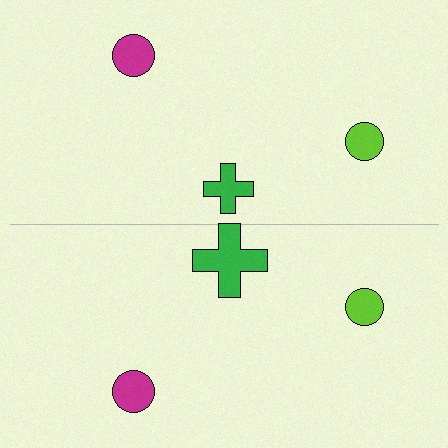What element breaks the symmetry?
The green cross on the bottom side has a different size than its mirror counterpart.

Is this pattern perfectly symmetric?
No, the pattern is not perfectly symmetric. The green cross on the bottom side has a different size than its mirror counterpart.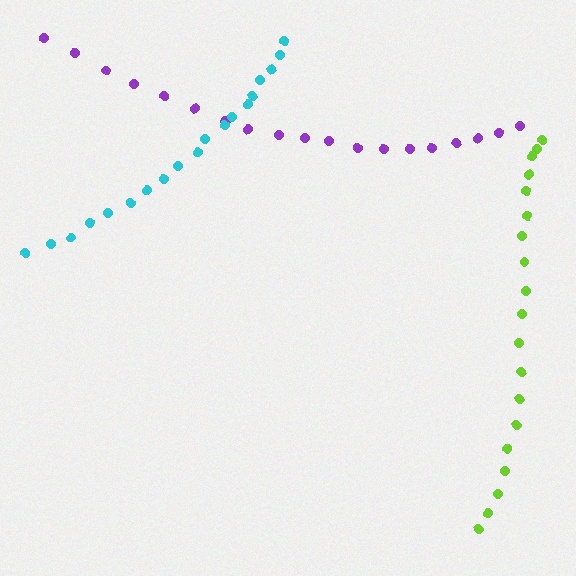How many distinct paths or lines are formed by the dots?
There are 3 distinct paths.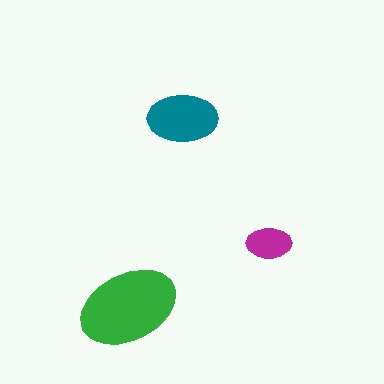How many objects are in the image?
There are 3 objects in the image.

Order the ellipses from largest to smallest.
the green one, the teal one, the magenta one.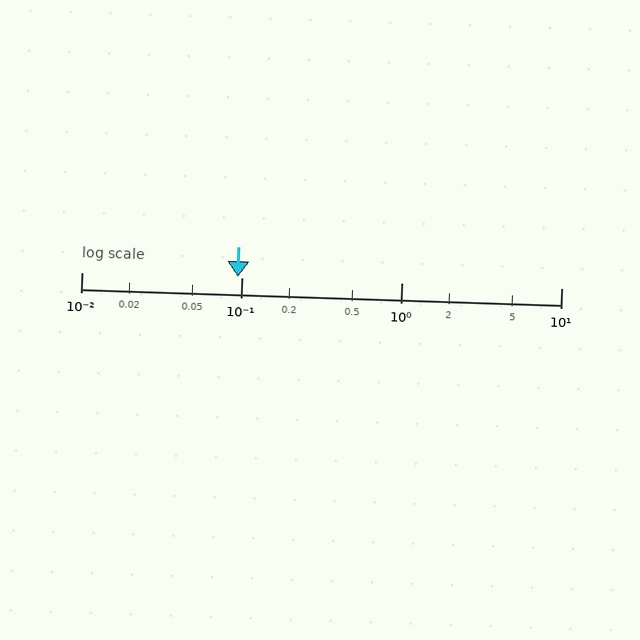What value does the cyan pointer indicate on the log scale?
The pointer indicates approximately 0.095.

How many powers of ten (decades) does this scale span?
The scale spans 3 decades, from 0.01 to 10.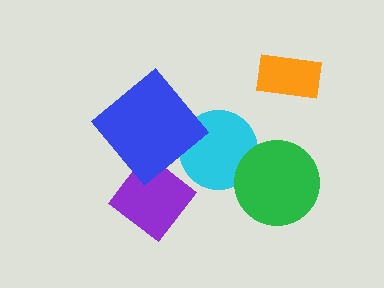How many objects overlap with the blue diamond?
2 objects overlap with the blue diamond.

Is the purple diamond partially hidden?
Yes, it is partially covered by another shape.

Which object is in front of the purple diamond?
The blue diamond is in front of the purple diamond.